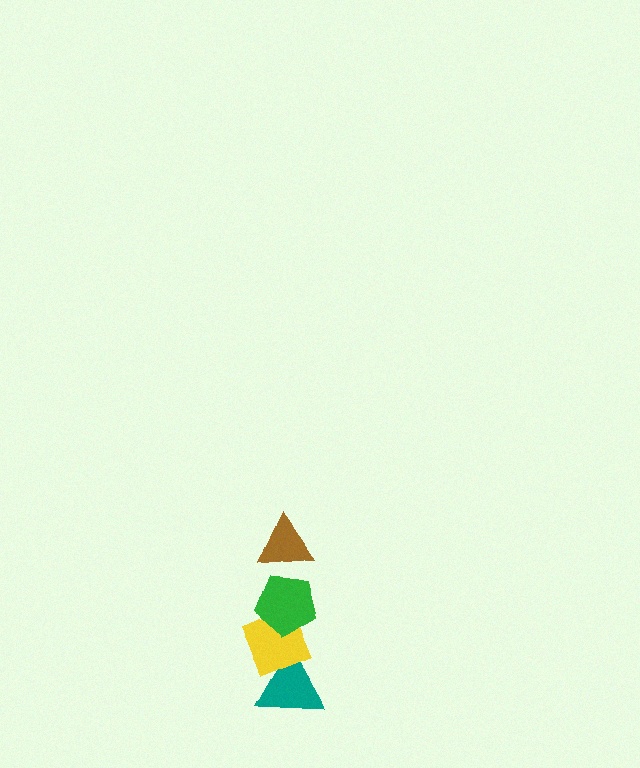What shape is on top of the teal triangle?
The yellow diamond is on top of the teal triangle.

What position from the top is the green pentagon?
The green pentagon is 2nd from the top.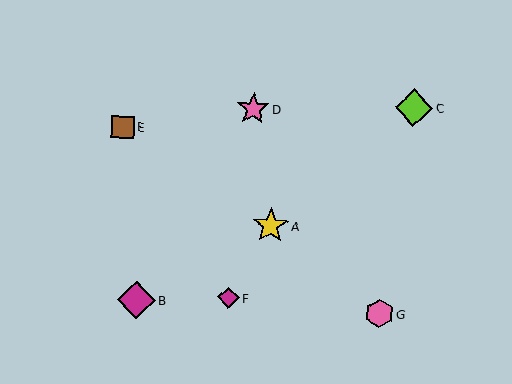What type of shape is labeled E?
Shape E is a brown square.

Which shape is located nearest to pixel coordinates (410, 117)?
The lime diamond (labeled C) at (414, 108) is nearest to that location.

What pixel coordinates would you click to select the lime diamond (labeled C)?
Click at (414, 108) to select the lime diamond C.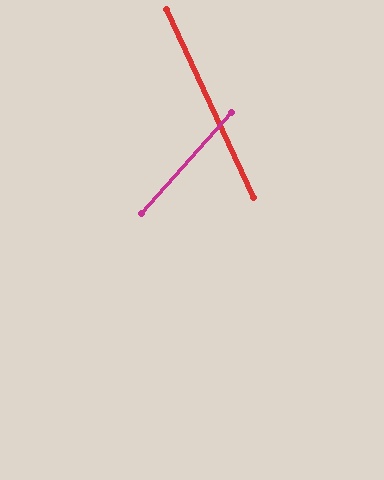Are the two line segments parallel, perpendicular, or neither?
Neither parallel nor perpendicular — they differ by about 66°.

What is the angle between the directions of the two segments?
Approximately 66 degrees.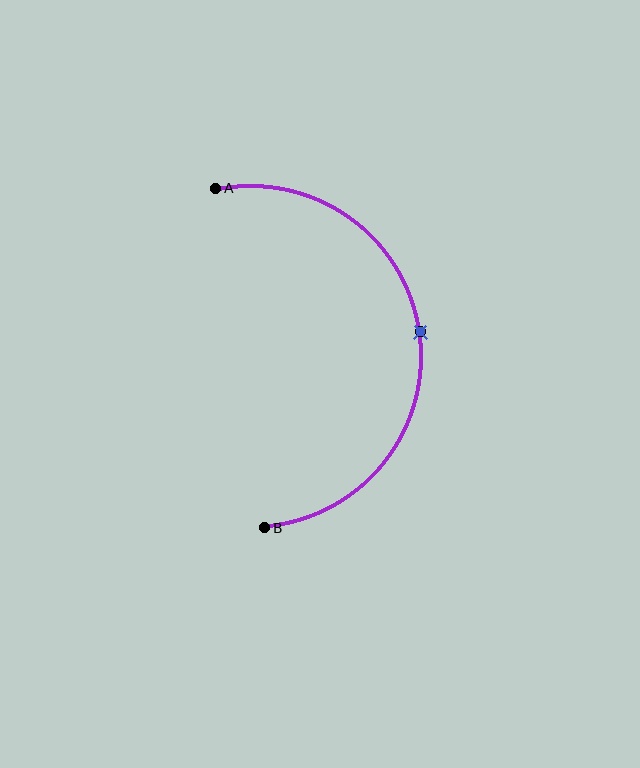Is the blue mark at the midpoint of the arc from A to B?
Yes. The blue mark lies on the arc at equal arc-length from both A and B — it is the arc midpoint.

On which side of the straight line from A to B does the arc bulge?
The arc bulges to the right of the straight line connecting A and B.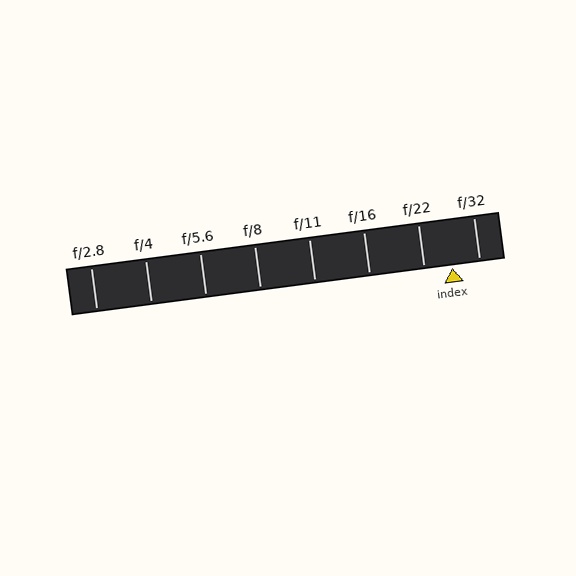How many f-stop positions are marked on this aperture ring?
There are 8 f-stop positions marked.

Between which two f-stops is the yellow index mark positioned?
The index mark is between f/22 and f/32.